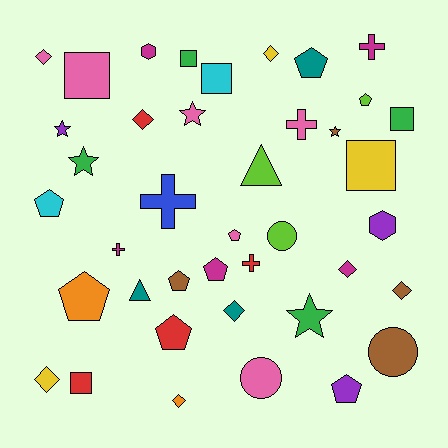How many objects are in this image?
There are 40 objects.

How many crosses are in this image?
There are 5 crosses.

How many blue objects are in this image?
There is 1 blue object.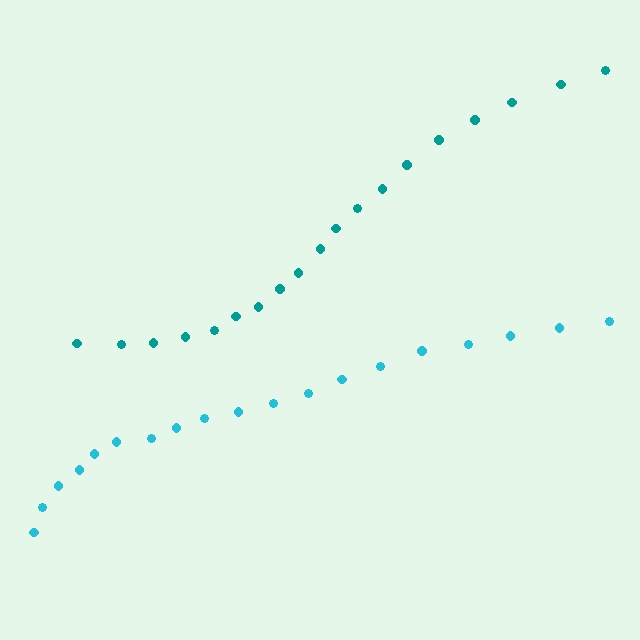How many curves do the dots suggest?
There are 2 distinct paths.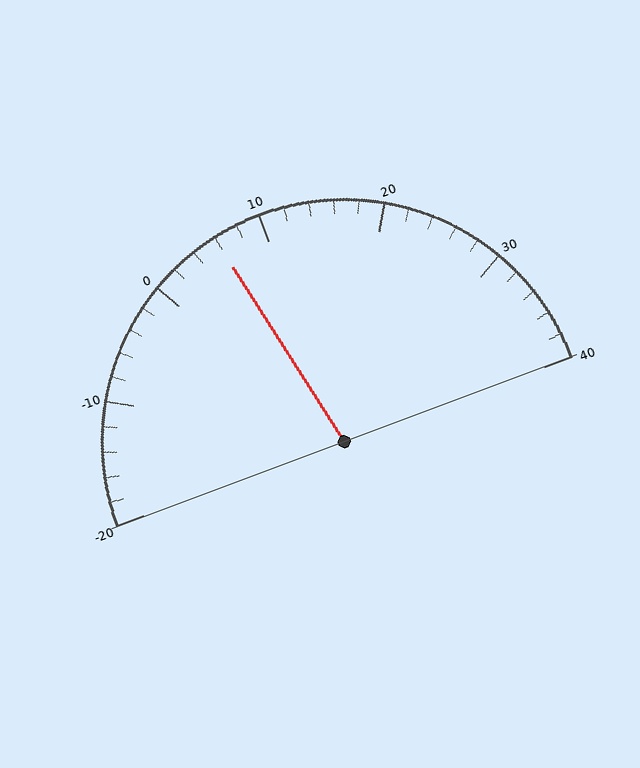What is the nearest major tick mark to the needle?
The nearest major tick mark is 10.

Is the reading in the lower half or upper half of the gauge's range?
The reading is in the lower half of the range (-20 to 40).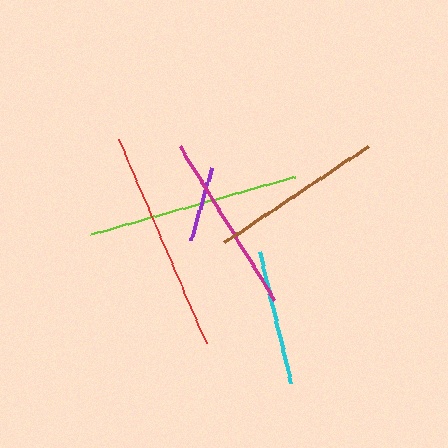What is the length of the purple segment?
The purple segment is approximately 76 pixels long.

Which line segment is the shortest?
The purple line is the shortest at approximately 76 pixels.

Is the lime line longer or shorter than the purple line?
The lime line is longer than the purple line.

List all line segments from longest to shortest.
From longest to shortest: red, lime, magenta, brown, cyan, purple.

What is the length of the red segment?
The red segment is approximately 223 pixels long.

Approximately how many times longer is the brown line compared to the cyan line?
The brown line is approximately 1.3 times the length of the cyan line.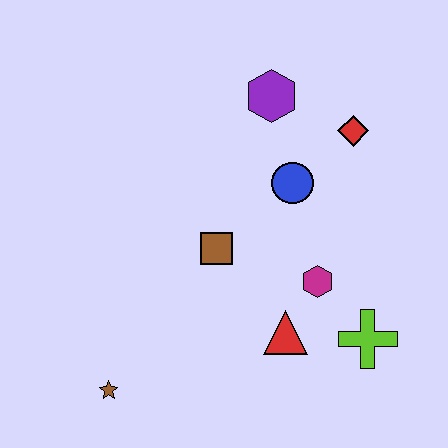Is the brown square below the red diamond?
Yes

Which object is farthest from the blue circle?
The brown star is farthest from the blue circle.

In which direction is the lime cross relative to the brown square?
The lime cross is to the right of the brown square.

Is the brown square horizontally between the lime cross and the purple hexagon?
No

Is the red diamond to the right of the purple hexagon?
Yes